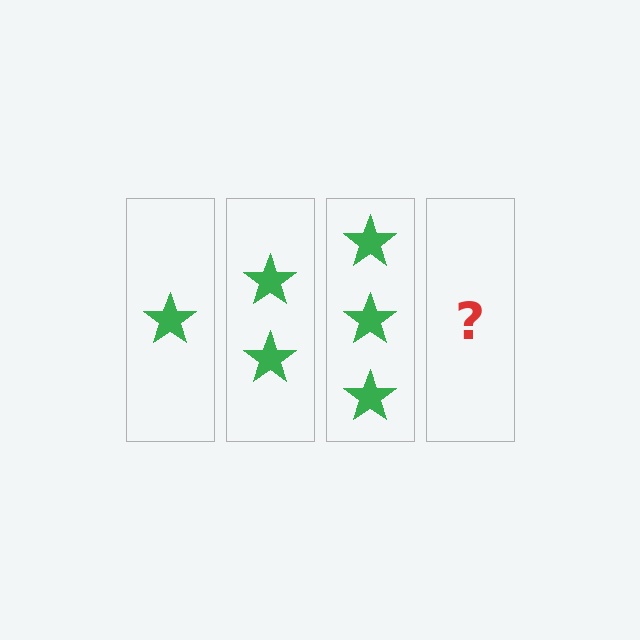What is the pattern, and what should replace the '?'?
The pattern is that each step adds one more star. The '?' should be 4 stars.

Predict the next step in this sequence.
The next step is 4 stars.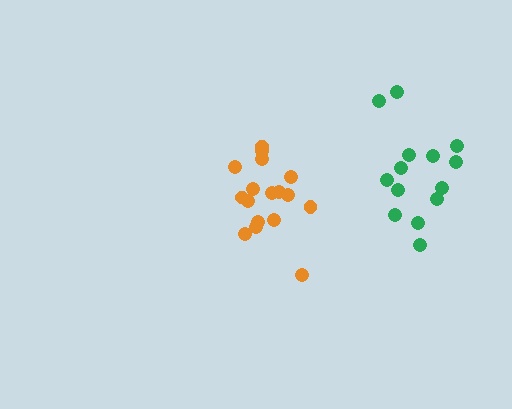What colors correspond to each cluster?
The clusters are colored: green, orange.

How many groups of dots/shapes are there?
There are 2 groups.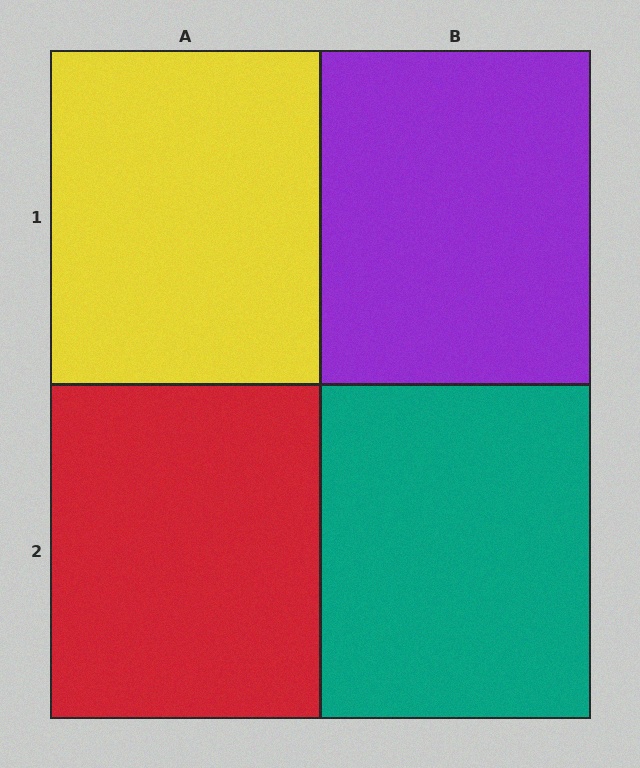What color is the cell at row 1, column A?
Yellow.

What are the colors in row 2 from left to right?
Red, teal.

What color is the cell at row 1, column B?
Purple.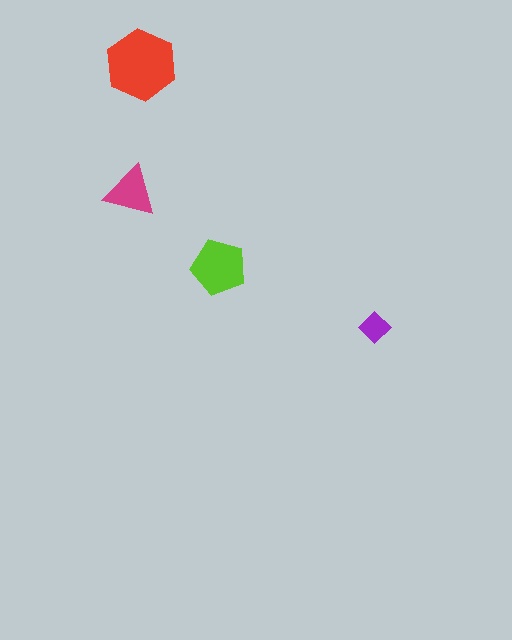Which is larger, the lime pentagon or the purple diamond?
The lime pentagon.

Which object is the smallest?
The purple diamond.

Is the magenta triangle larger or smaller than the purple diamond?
Larger.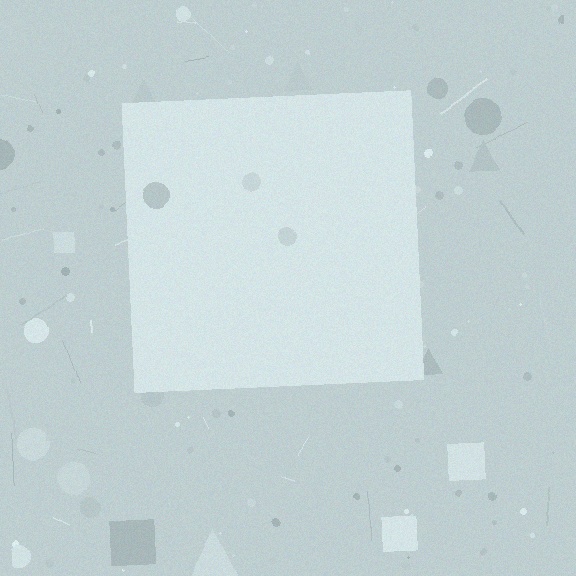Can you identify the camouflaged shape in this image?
The camouflaged shape is a square.